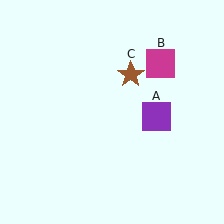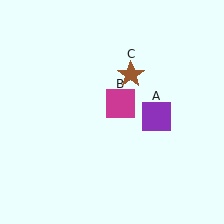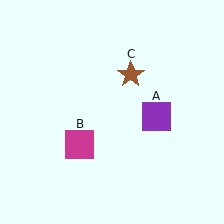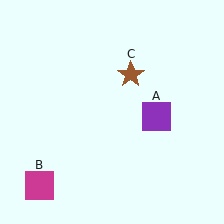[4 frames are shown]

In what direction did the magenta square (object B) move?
The magenta square (object B) moved down and to the left.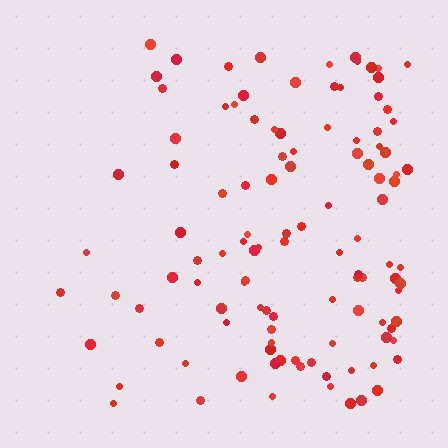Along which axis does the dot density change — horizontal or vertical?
Horizontal.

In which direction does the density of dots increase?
From left to right, with the right side densest.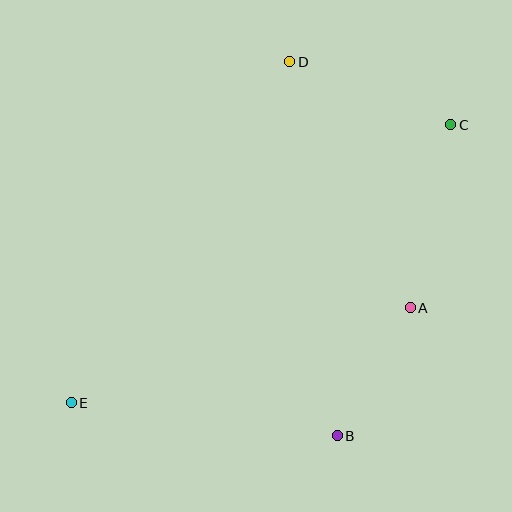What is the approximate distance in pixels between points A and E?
The distance between A and E is approximately 352 pixels.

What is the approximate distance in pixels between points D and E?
The distance between D and E is approximately 405 pixels.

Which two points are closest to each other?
Points A and B are closest to each other.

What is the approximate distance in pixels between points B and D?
The distance between B and D is approximately 377 pixels.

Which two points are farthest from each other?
Points C and E are farthest from each other.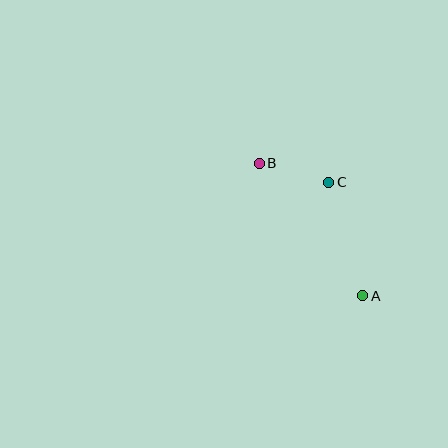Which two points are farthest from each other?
Points A and B are farthest from each other.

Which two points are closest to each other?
Points B and C are closest to each other.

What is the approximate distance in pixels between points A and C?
The distance between A and C is approximately 119 pixels.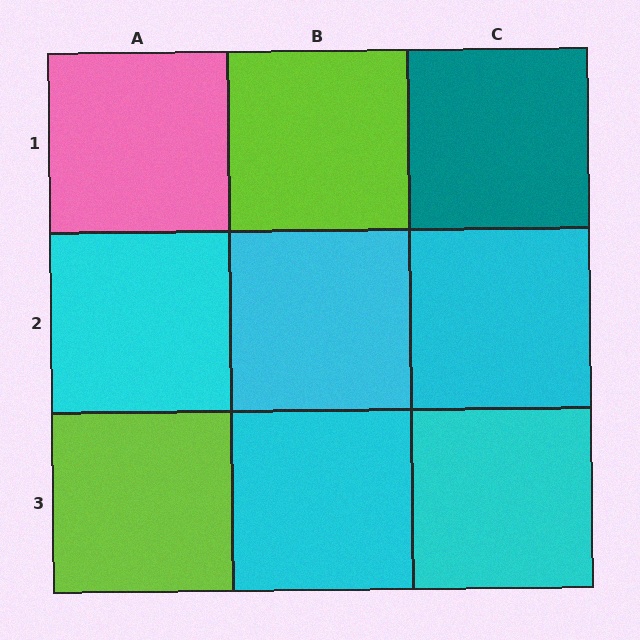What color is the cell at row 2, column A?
Cyan.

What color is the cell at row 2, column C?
Cyan.